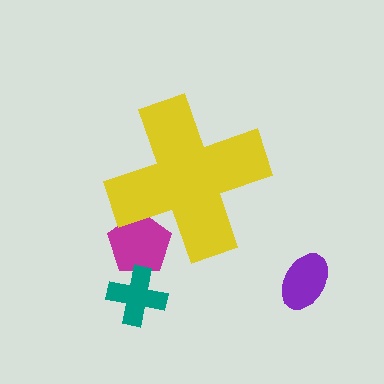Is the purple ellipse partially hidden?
No, the purple ellipse is fully visible.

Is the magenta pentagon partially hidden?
Yes, the magenta pentagon is partially hidden behind the yellow cross.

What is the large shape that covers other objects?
A yellow cross.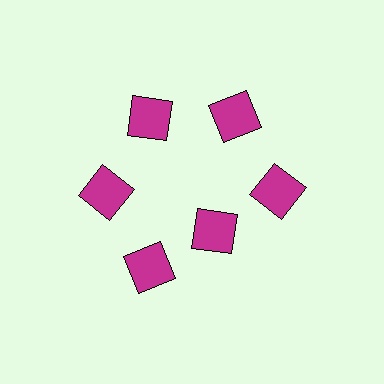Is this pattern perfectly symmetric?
No. The 6 magenta squares are arranged in a ring, but one element near the 5 o'clock position is pulled inward toward the center, breaking the 6-fold rotational symmetry.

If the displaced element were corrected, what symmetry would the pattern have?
It would have 6-fold rotational symmetry — the pattern would map onto itself every 60 degrees.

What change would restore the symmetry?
The symmetry would be restored by moving it outward, back onto the ring so that all 6 squares sit at equal angles and equal distance from the center.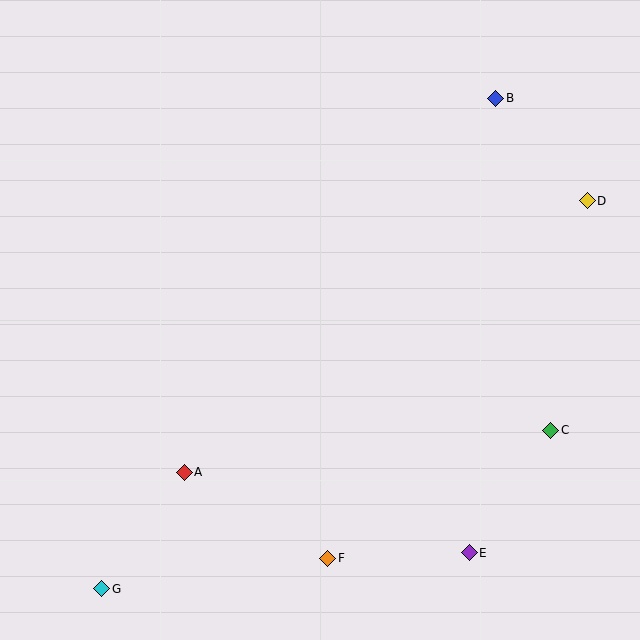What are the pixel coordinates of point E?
Point E is at (469, 553).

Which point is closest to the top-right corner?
Point B is closest to the top-right corner.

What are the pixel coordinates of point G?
Point G is at (102, 589).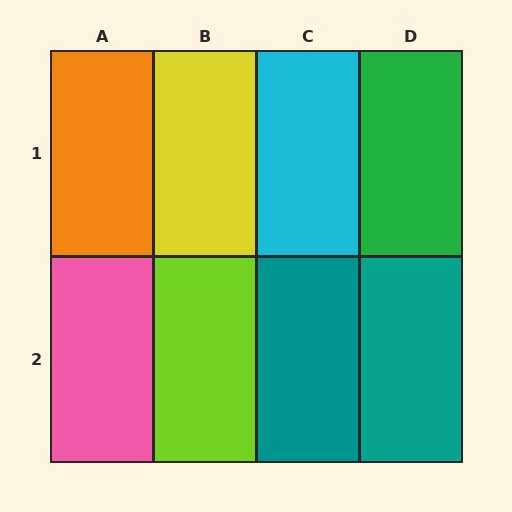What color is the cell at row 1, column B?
Yellow.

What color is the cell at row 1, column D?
Green.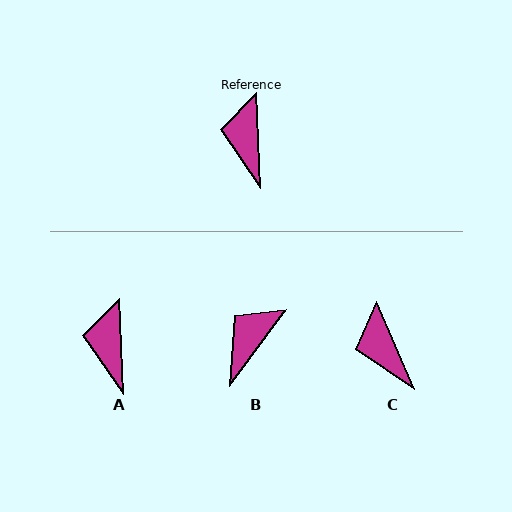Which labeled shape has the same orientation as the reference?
A.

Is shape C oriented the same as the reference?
No, it is off by about 21 degrees.